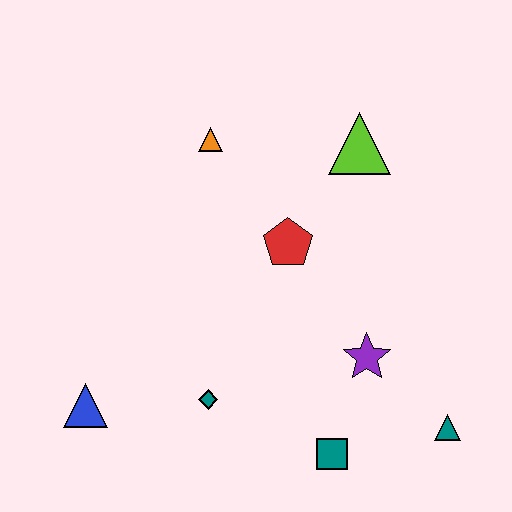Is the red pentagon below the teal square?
No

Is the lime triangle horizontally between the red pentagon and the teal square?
No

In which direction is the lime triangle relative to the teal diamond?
The lime triangle is above the teal diamond.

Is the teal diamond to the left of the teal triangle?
Yes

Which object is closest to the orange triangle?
The red pentagon is closest to the orange triangle.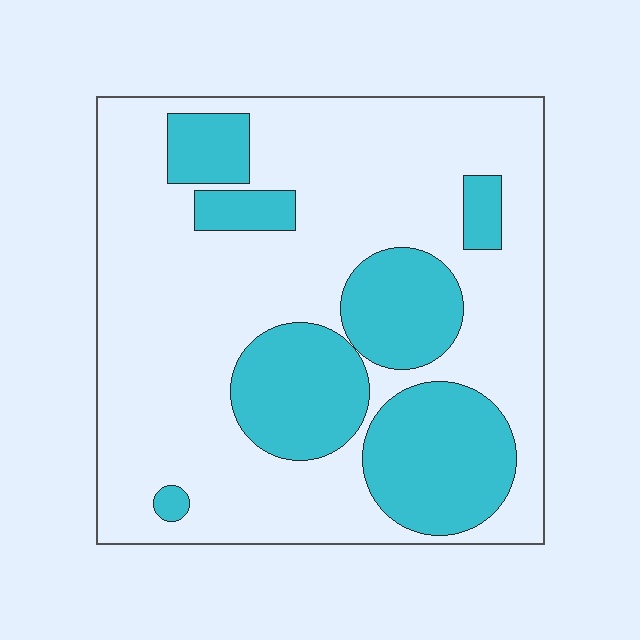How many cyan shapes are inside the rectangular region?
7.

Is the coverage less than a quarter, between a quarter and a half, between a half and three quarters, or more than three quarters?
Between a quarter and a half.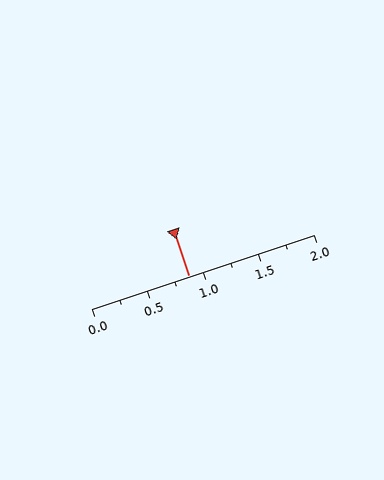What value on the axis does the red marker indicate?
The marker indicates approximately 0.88.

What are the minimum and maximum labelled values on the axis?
The axis runs from 0.0 to 2.0.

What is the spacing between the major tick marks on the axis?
The major ticks are spaced 0.5 apart.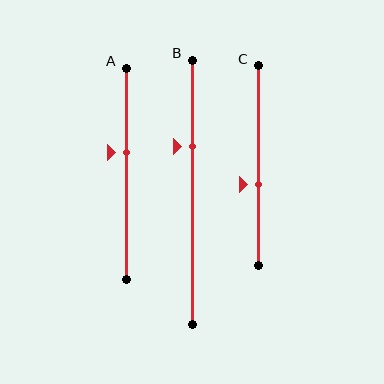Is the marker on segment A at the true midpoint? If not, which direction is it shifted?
No, the marker on segment A is shifted upward by about 10% of the segment length.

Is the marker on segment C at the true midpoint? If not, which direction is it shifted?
No, the marker on segment C is shifted downward by about 9% of the segment length.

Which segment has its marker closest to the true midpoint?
Segment C has its marker closest to the true midpoint.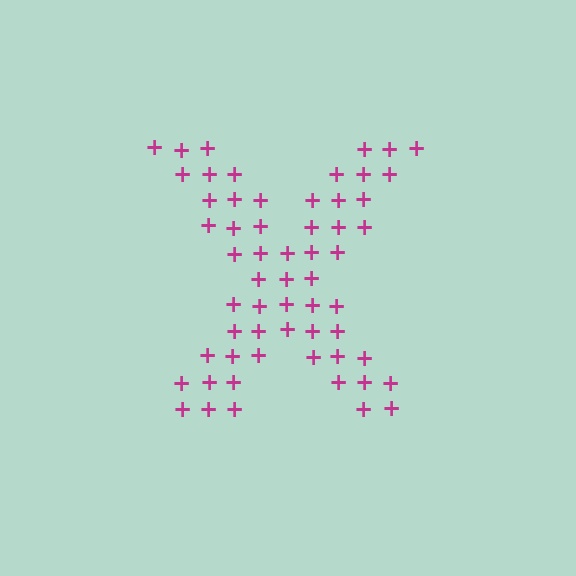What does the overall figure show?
The overall figure shows the letter X.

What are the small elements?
The small elements are plus signs.